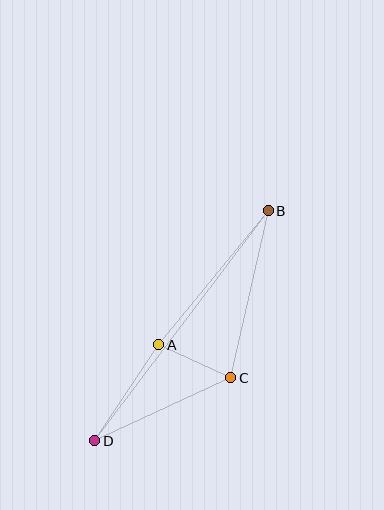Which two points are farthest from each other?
Points B and D are farthest from each other.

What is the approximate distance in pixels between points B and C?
The distance between B and C is approximately 171 pixels.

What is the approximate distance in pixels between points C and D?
The distance between C and D is approximately 149 pixels.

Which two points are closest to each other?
Points A and C are closest to each other.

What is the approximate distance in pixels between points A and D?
The distance between A and D is approximately 115 pixels.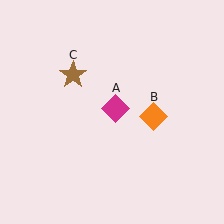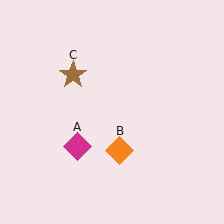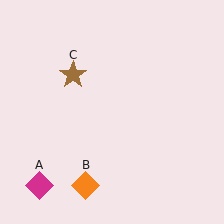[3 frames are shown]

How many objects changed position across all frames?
2 objects changed position: magenta diamond (object A), orange diamond (object B).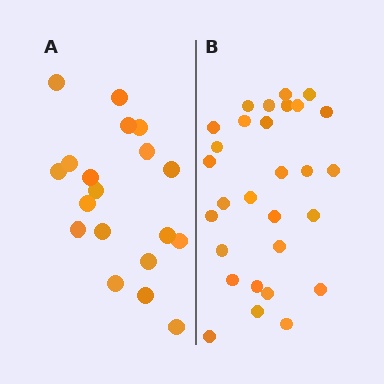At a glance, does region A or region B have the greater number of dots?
Region B (the right region) has more dots.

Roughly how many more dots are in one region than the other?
Region B has roughly 10 or so more dots than region A.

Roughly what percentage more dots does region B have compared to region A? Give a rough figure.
About 55% more.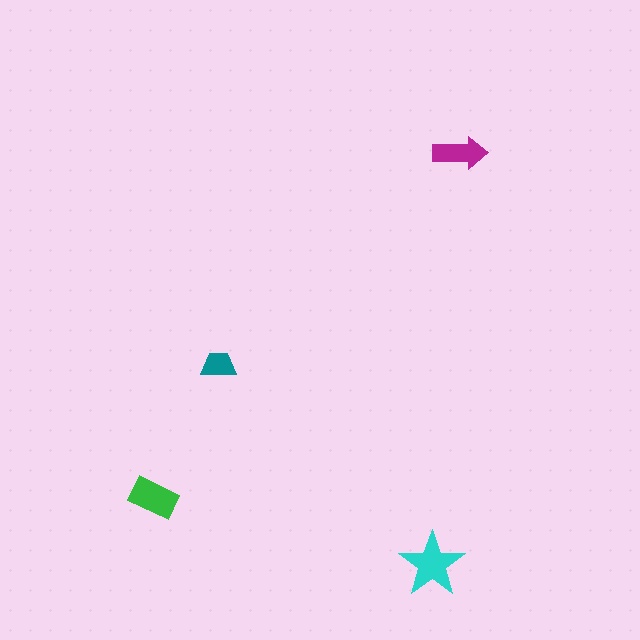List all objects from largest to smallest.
The cyan star, the green rectangle, the magenta arrow, the teal trapezoid.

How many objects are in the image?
There are 4 objects in the image.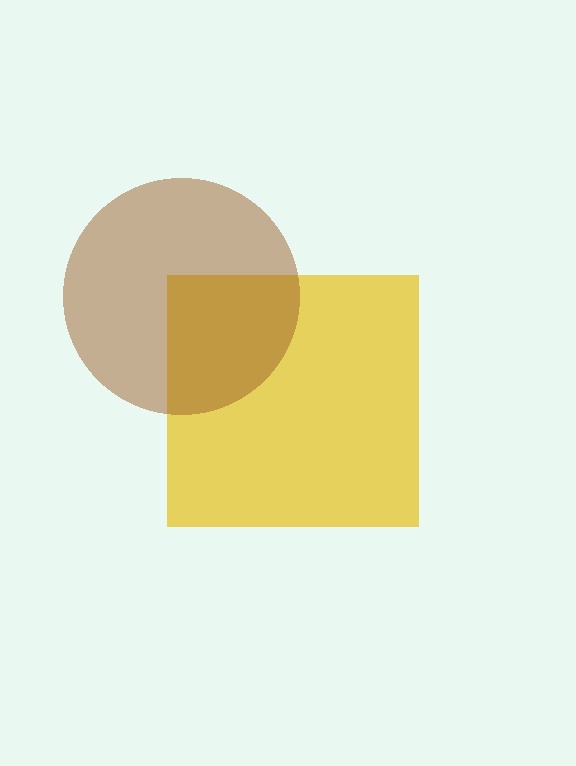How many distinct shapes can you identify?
There are 2 distinct shapes: a yellow square, a brown circle.